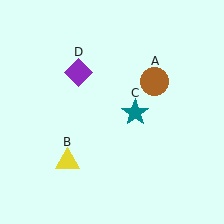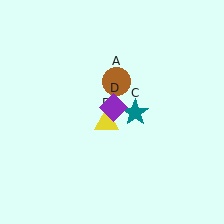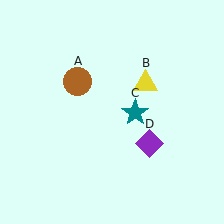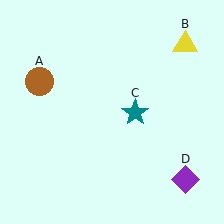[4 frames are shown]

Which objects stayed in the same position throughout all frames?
Teal star (object C) remained stationary.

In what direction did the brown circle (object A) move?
The brown circle (object A) moved left.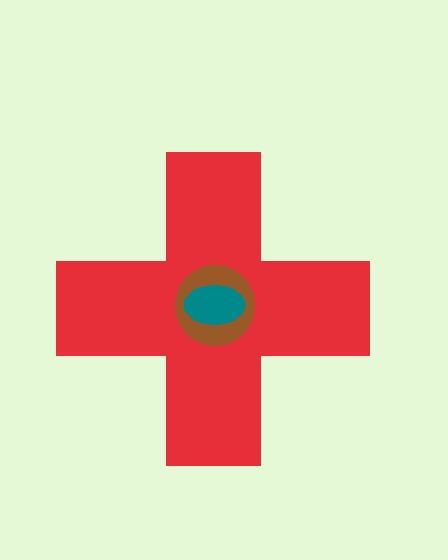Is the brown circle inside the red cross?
Yes.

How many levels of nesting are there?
3.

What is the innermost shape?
The teal ellipse.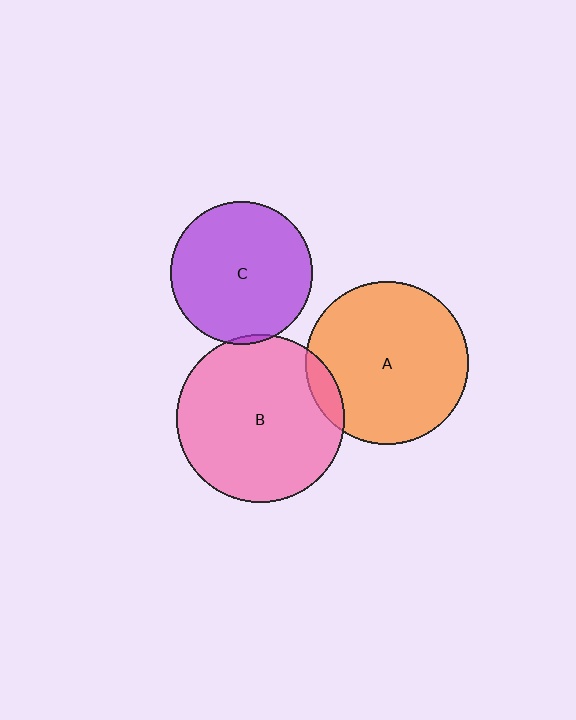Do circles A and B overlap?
Yes.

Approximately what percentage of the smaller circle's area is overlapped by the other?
Approximately 10%.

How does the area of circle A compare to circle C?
Approximately 1.3 times.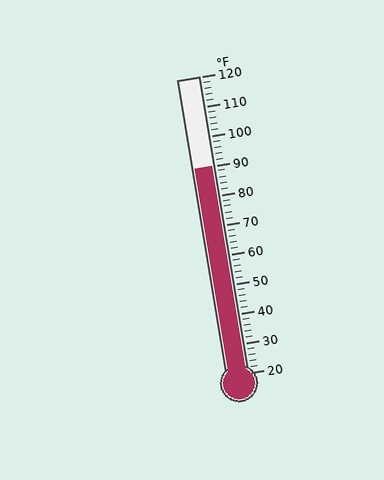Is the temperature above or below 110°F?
The temperature is below 110°F.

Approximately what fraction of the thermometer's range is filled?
The thermometer is filled to approximately 70% of its range.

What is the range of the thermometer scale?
The thermometer scale ranges from 20°F to 120°F.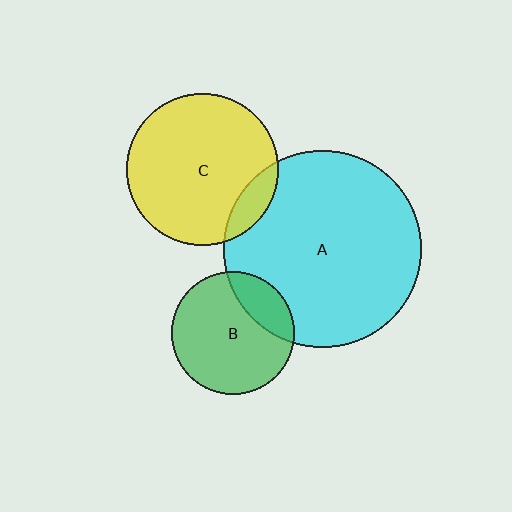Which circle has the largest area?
Circle A (cyan).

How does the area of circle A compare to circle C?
Approximately 1.7 times.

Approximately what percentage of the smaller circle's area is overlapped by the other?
Approximately 10%.